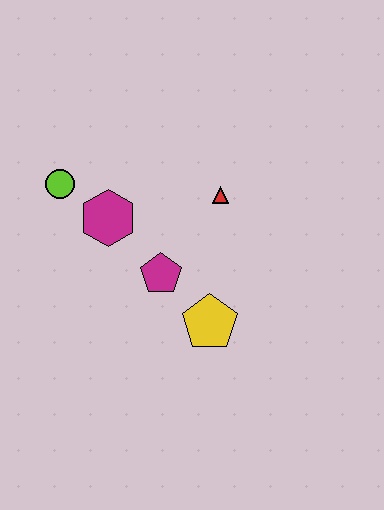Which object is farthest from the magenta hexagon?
The yellow pentagon is farthest from the magenta hexagon.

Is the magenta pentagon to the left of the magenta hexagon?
No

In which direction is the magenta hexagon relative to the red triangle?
The magenta hexagon is to the left of the red triangle.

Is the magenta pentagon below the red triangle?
Yes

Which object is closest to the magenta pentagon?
The yellow pentagon is closest to the magenta pentagon.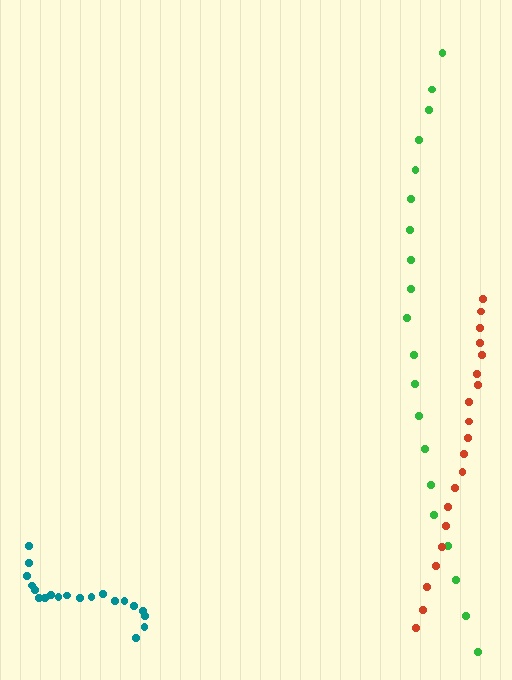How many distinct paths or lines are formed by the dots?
There are 3 distinct paths.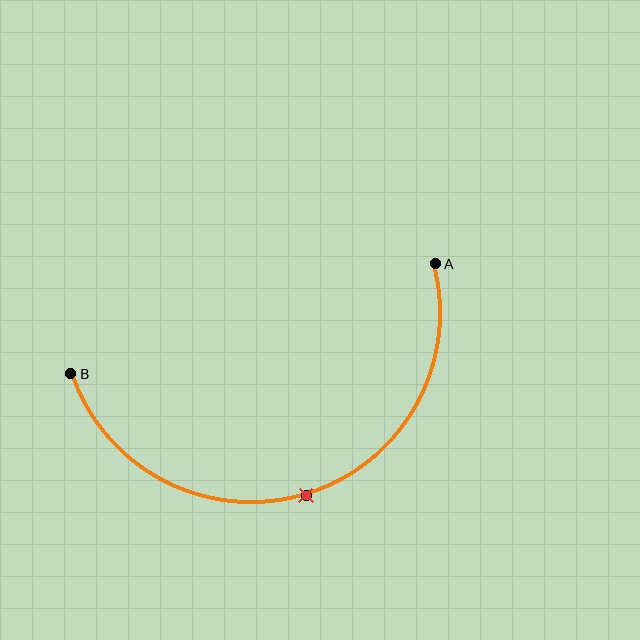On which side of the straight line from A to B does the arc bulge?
The arc bulges below the straight line connecting A and B.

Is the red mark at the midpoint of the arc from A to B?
Yes. The red mark lies on the arc at equal arc-length from both A and B — it is the arc midpoint.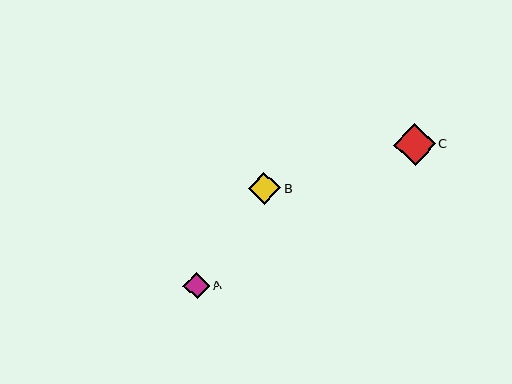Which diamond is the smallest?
Diamond A is the smallest with a size of approximately 27 pixels.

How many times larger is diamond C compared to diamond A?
Diamond C is approximately 1.6 times the size of diamond A.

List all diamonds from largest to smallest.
From largest to smallest: C, B, A.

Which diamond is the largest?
Diamond C is the largest with a size of approximately 42 pixels.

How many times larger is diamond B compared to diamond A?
Diamond B is approximately 1.2 times the size of diamond A.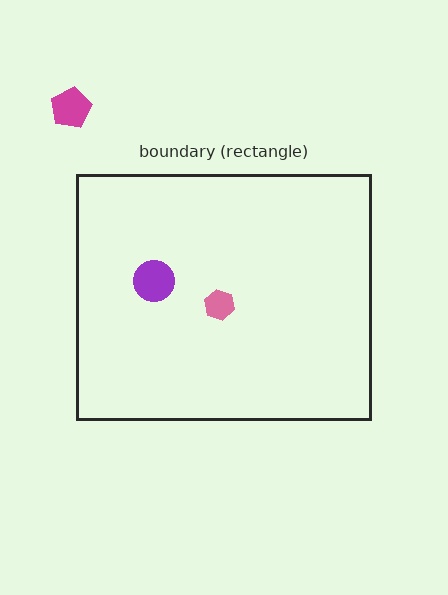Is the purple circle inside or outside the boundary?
Inside.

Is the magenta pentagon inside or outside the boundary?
Outside.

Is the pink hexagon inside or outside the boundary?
Inside.